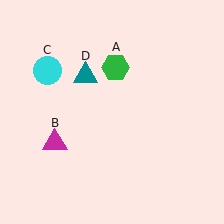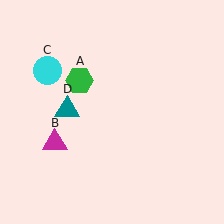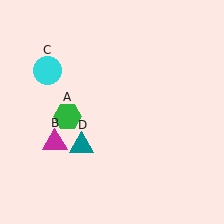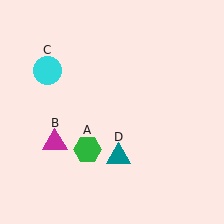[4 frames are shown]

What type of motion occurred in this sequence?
The green hexagon (object A), teal triangle (object D) rotated counterclockwise around the center of the scene.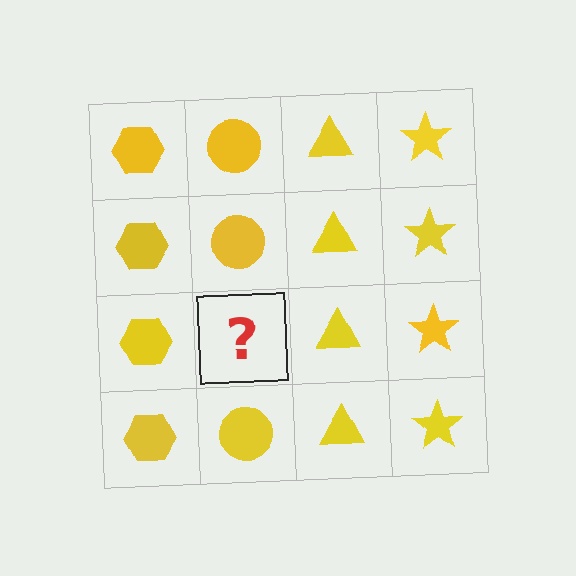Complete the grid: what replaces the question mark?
The question mark should be replaced with a yellow circle.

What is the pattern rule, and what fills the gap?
The rule is that each column has a consistent shape. The gap should be filled with a yellow circle.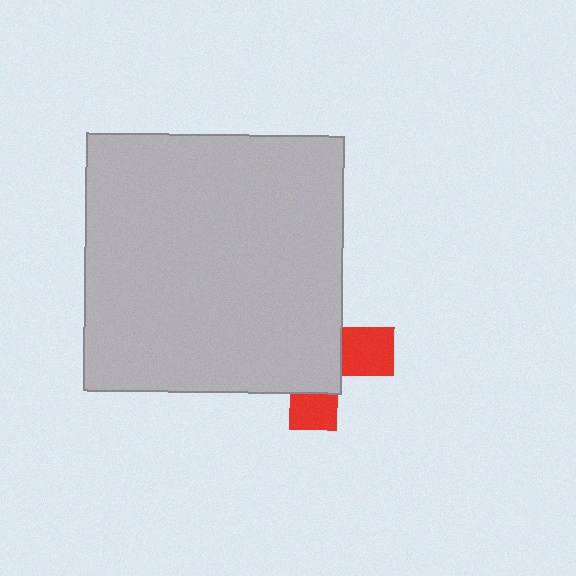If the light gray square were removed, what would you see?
You would see the complete red cross.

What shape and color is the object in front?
The object in front is a light gray square.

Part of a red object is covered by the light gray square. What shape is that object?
It is a cross.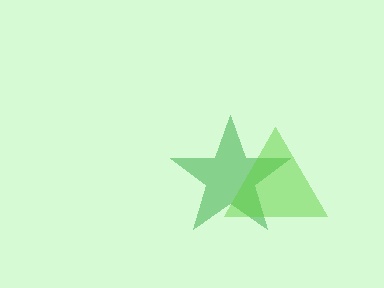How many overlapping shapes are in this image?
There are 2 overlapping shapes in the image.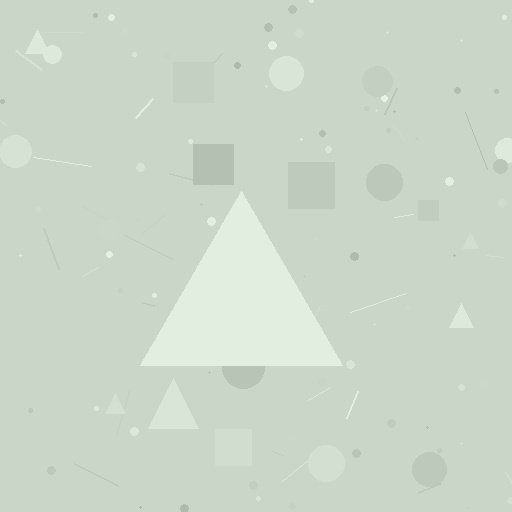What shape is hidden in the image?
A triangle is hidden in the image.